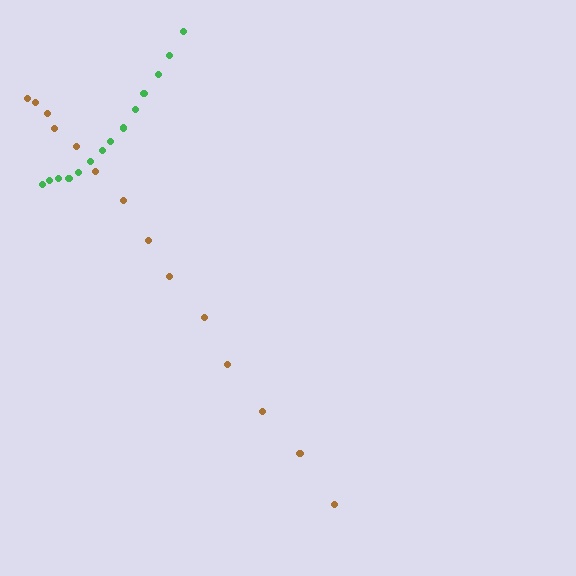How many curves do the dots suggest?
There are 2 distinct paths.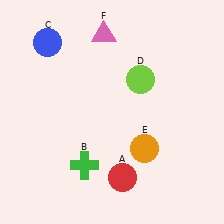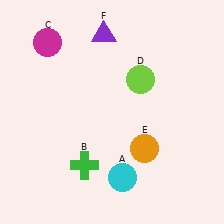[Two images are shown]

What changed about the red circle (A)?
In Image 1, A is red. In Image 2, it changed to cyan.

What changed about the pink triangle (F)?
In Image 1, F is pink. In Image 2, it changed to purple.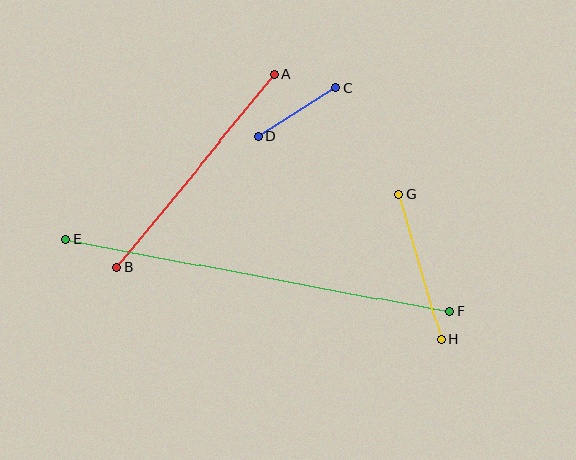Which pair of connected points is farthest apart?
Points E and F are farthest apart.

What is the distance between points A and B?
The distance is approximately 249 pixels.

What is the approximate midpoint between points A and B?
The midpoint is at approximately (196, 171) pixels.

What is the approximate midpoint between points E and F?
The midpoint is at approximately (258, 276) pixels.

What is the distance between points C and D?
The distance is approximately 91 pixels.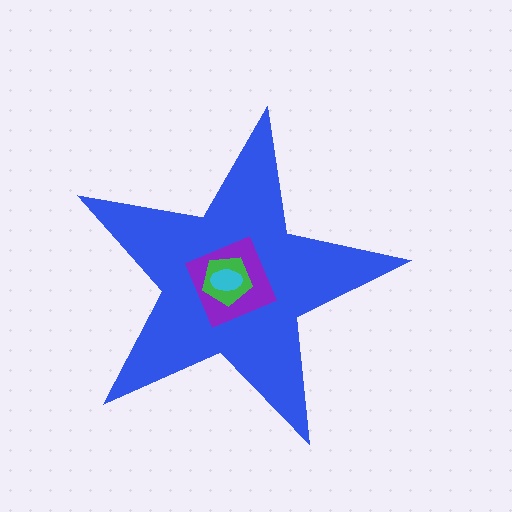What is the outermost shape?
The blue star.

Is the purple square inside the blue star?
Yes.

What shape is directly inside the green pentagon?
The cyan ellipse.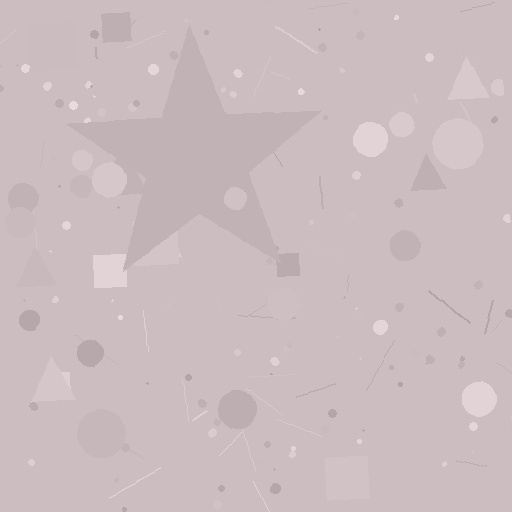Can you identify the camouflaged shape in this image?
The camouflaged shape is a star.